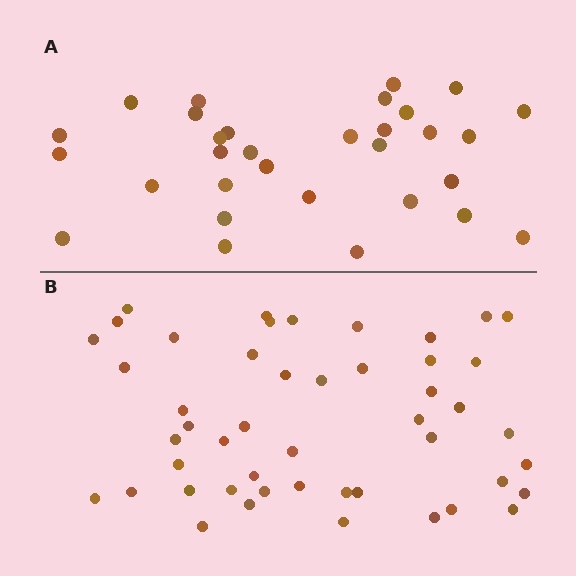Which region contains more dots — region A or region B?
Region B (the bottom region) has more dots.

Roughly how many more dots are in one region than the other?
Region B has approximately 15 more dots than region A.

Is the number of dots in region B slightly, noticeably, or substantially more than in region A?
Region B has substantially more. The ratio is roughly 1.5 to 1.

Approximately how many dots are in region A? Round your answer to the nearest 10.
About 30 dots. (The exact count is 31, which rounds to 30.)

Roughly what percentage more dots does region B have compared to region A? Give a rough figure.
About 55% more.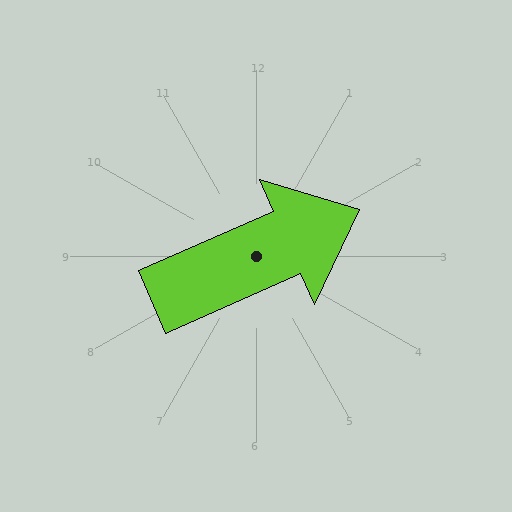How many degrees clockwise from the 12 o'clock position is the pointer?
Approximately 66 degrees.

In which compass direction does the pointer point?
Northeast.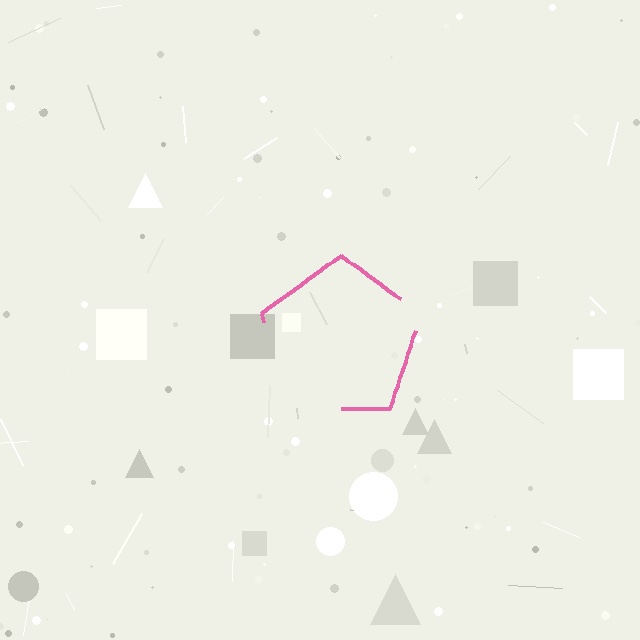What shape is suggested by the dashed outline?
The dashed outline suggests a pentagon.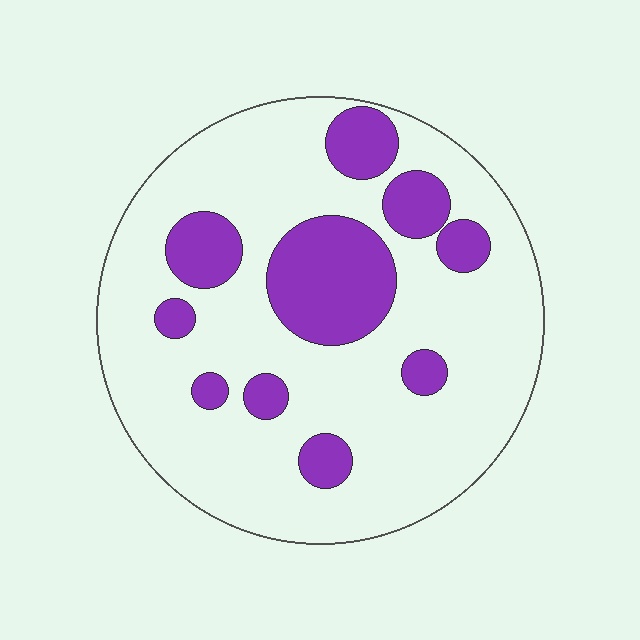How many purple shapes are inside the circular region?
10.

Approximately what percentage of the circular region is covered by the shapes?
Approximately 25%.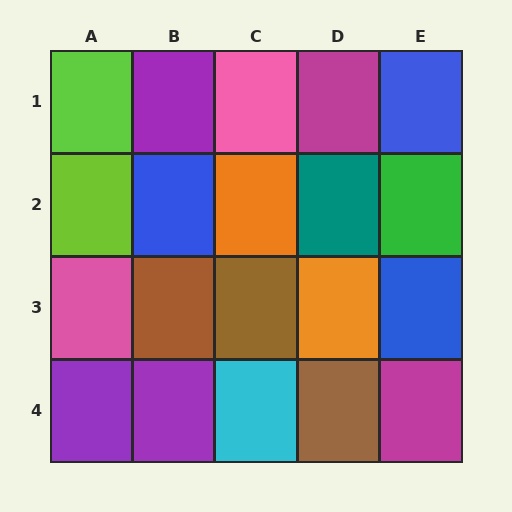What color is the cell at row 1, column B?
Purple.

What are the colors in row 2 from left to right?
Lime, blue, orange, teal, green.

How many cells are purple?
3 cells are purple.